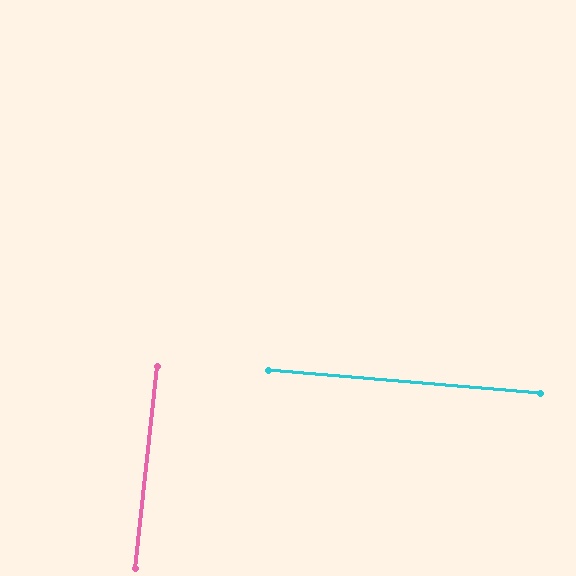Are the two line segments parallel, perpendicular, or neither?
Perpendicular — they meet at approximately 89°.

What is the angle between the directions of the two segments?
Approximately 89 degrees.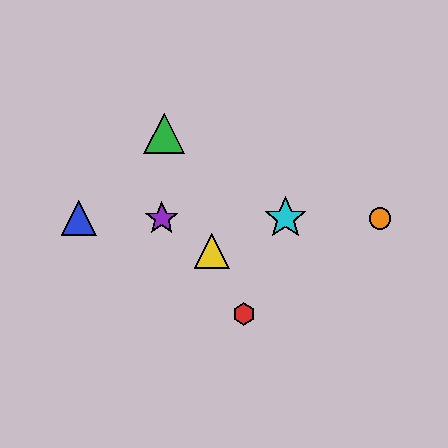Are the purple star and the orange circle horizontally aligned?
Yes, both are at y≈218.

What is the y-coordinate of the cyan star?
The cyan star is at y≈218.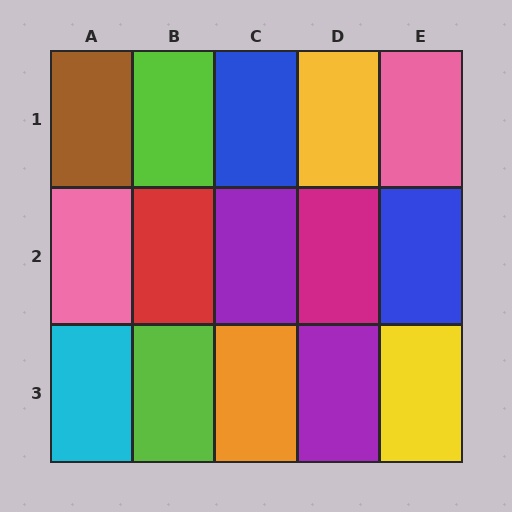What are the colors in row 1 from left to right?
Brown, lime, blue, yellow, pink.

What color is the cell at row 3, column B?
Lime.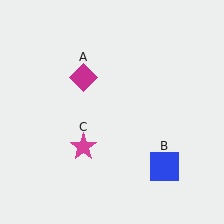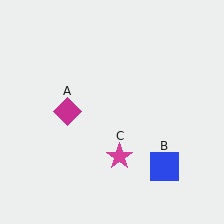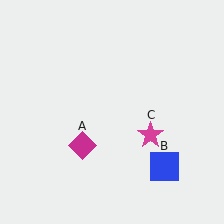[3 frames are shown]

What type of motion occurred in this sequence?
The magenta diamond (object A), magenta star (object C) rotated counterclockwise around the center of the scene.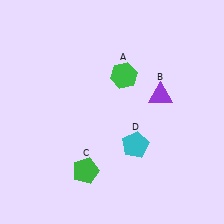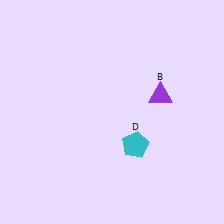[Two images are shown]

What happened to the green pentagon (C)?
The green pentagon (C) was removed in Image 2. It was in the bottom-left area of Image 1.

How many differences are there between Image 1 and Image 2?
There are 2 differences between the two images.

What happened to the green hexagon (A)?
The green hexagon (A) was removed in Image 2. It was in the top-right area of Image 1.